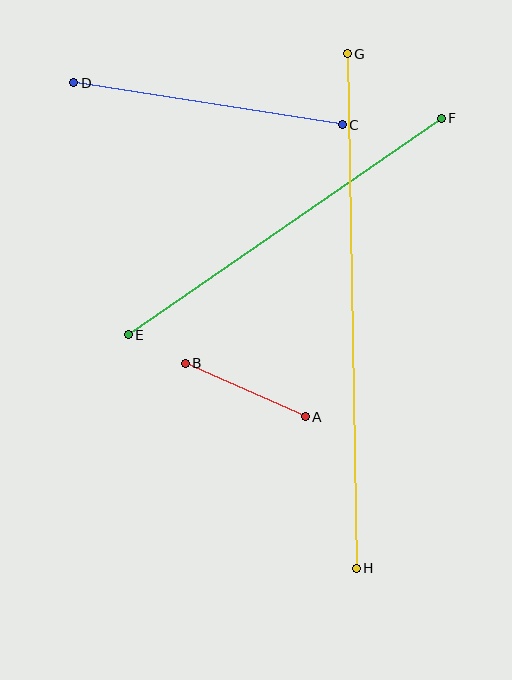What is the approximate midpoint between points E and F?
The midpoint is at approximately (285, 227) pixels.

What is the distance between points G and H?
The distance is approximately 515 pixels.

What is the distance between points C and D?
The distance is approximately 272 pixels.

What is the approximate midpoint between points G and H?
The midpoint is at approximately (352, 311) pixels.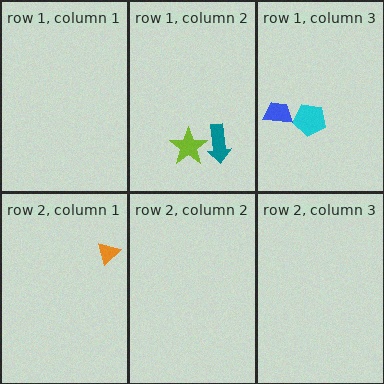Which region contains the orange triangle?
The row 2, column 1 region.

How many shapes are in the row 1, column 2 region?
2.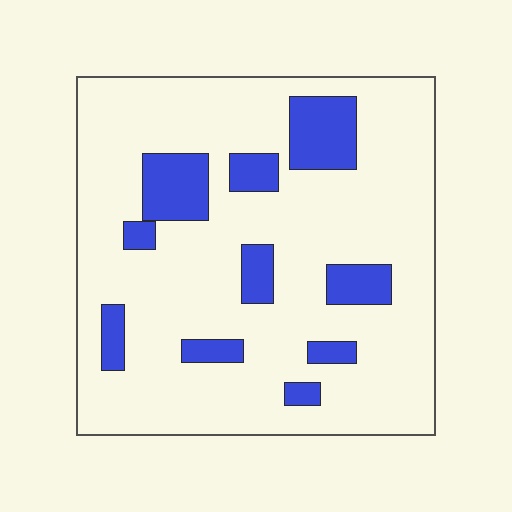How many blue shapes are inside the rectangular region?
10.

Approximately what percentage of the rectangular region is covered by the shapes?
Approximately 15%.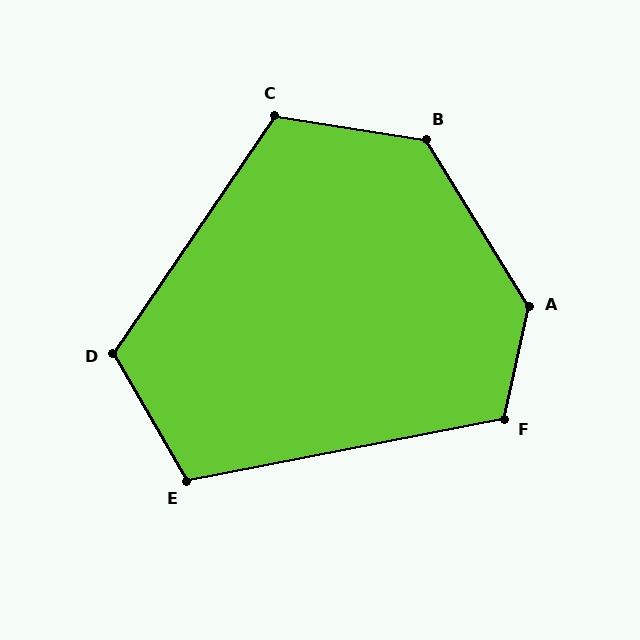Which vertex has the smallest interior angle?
E, at approximately 109 degrees.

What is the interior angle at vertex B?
Approximately 131 degrees (obtuse).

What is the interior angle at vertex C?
Approximately 115 degrees (obtuse).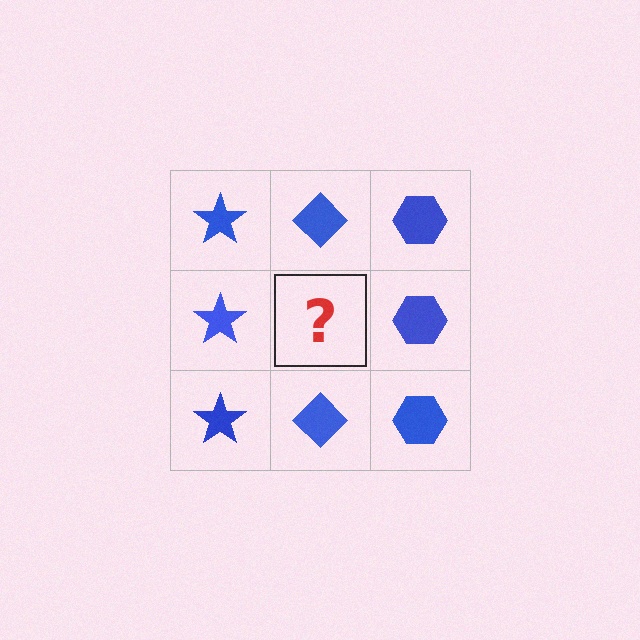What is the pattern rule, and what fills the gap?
The rule is that each column has a consistent shape. The gap should be filled with a blue diamond.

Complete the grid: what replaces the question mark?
The question mark should be replaced with a blue diamond.